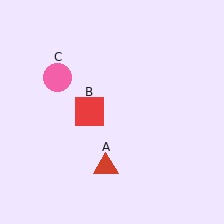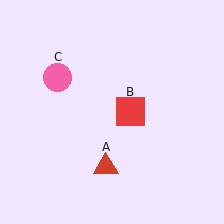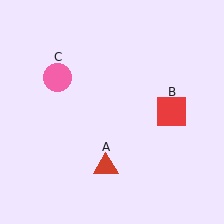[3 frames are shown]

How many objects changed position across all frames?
1 object changed position: red square (object B).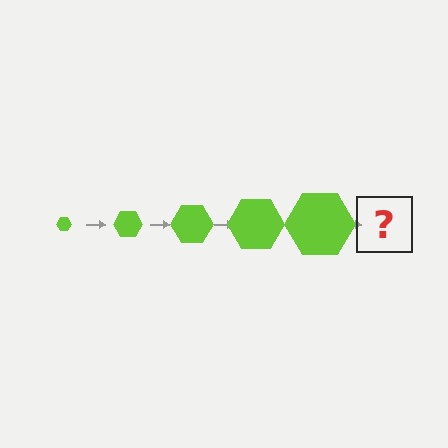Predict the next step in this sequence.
The next step is a lime hexagon, larger than the previous one.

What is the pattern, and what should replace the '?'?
The pattern is that the hexagon gets progressively larger each step. The '?' should be a lime hexagon, larger than the previous one.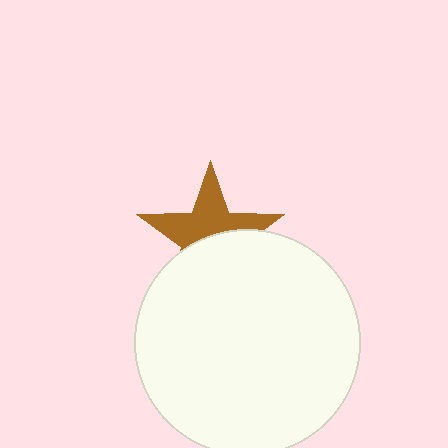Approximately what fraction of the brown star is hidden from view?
Roughly 48% of the brown star is hidden behind the white circle.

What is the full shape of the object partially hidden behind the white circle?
The partially hidden object is a brown star.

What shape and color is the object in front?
The object in front is a white circle.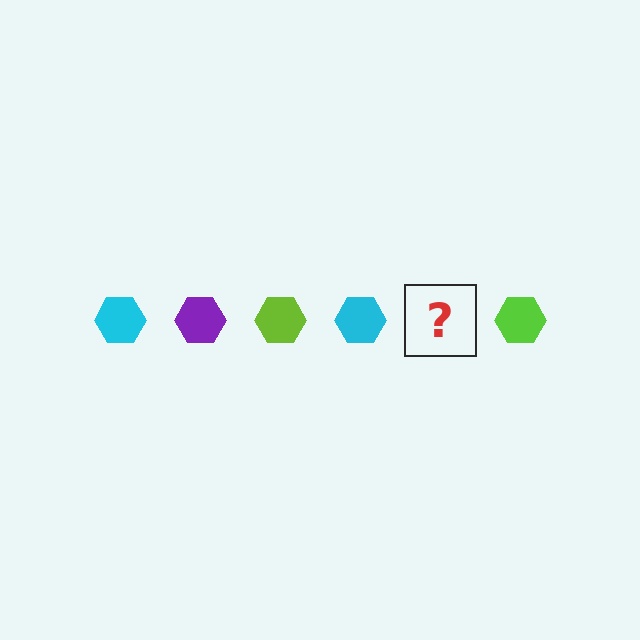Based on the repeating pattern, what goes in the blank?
The blank should be a purple hexagon.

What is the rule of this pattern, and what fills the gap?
The rule is that the pattern cycles through cyan, purple, lime hexagons. The gap should be filled with a purple hexagon.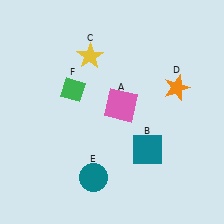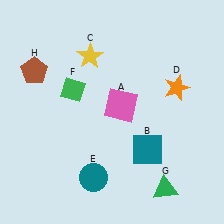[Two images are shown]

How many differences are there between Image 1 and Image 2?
There are 2 differences between the two images.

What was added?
A green triangle (G), a brown pentagon (H) were added in Image 2.